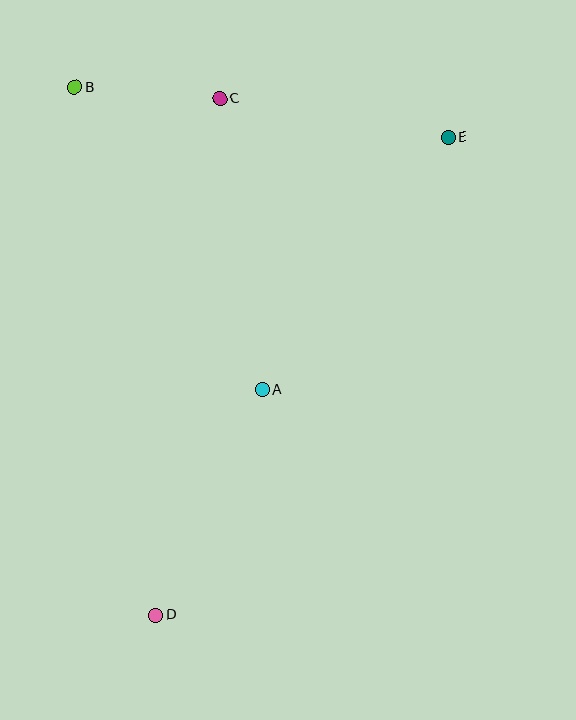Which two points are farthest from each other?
Points D and E are farthest from each other.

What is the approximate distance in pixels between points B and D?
The distance between B and D is approximately 534 pixels.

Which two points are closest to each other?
Points B and C are closest to each other.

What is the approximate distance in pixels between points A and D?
The distance between A and D is approximately 249 pixels.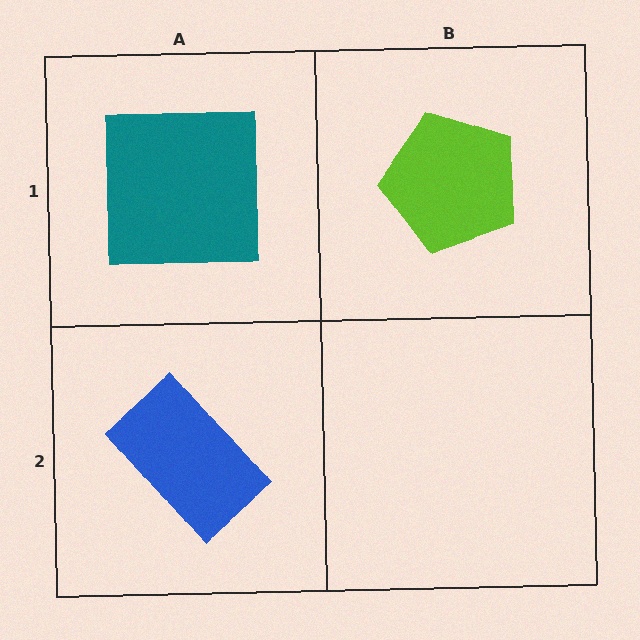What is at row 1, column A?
A teal square.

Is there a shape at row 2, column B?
No, that cell is empty.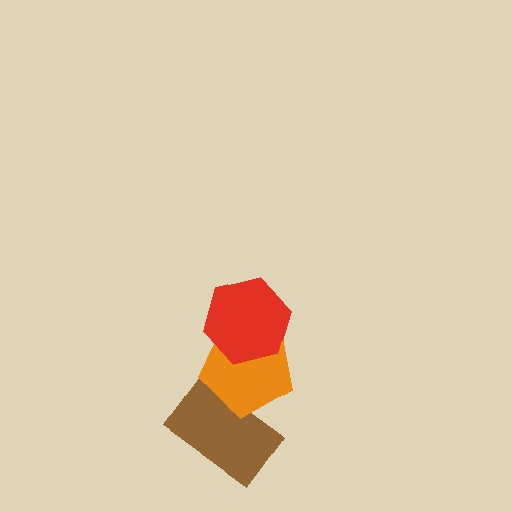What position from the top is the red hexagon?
The red hexagon is 1st from the top.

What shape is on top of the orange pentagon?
The red hexagon is on top of the orange pentagon.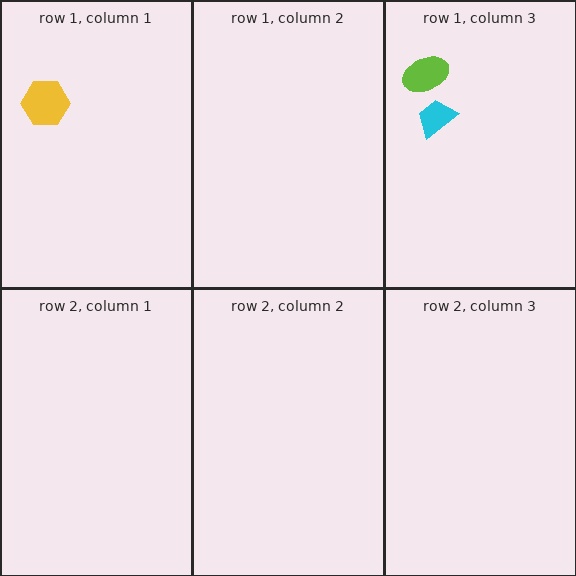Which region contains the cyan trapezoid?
The row 1, column 3 region.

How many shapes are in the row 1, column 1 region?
1.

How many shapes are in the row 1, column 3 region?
2.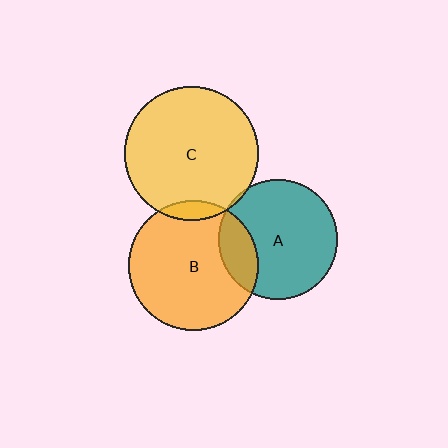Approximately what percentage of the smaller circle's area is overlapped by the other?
Approximately 20%.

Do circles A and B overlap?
Yes.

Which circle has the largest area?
Circle C (yellow).